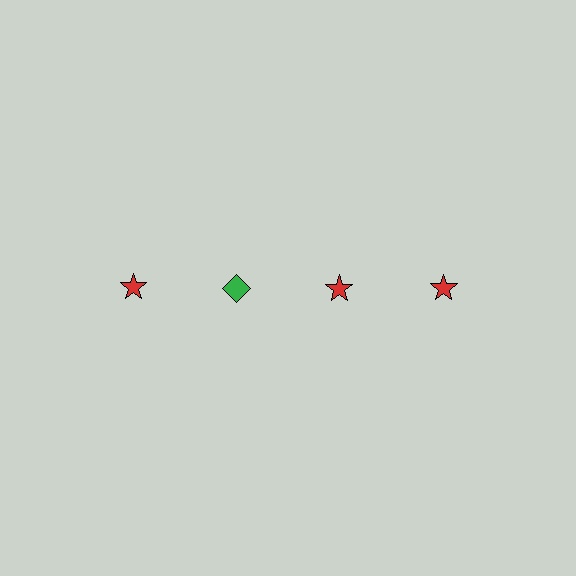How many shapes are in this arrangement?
There are 4 shapes arranged in a grid pattern.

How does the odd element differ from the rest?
It differs in both color (green instead of red) and shape (diamond instead of star).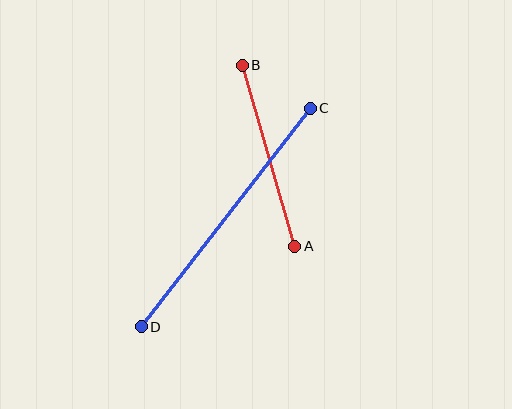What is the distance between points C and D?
The distance is approximately 276 pixels.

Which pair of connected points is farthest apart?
Points C and D are farthest apart.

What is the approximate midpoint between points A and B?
The midpoint is at approximately (269, 156) pixels.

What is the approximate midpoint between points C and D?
The midpoint is at approximately (226, 217) pixels.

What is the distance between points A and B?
The distance is approximately 189 pixels.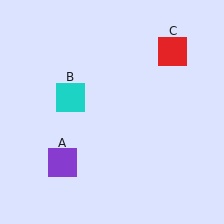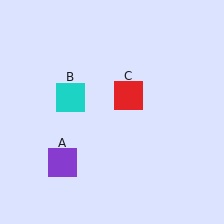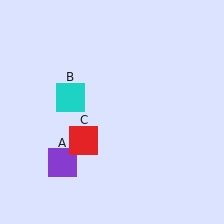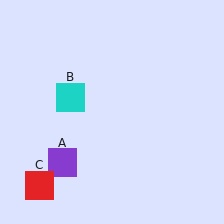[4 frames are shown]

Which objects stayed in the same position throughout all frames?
Purple square (object A) and cyan square (object B) remained stationary.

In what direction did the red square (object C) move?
The red square (object C) moved down and to the left.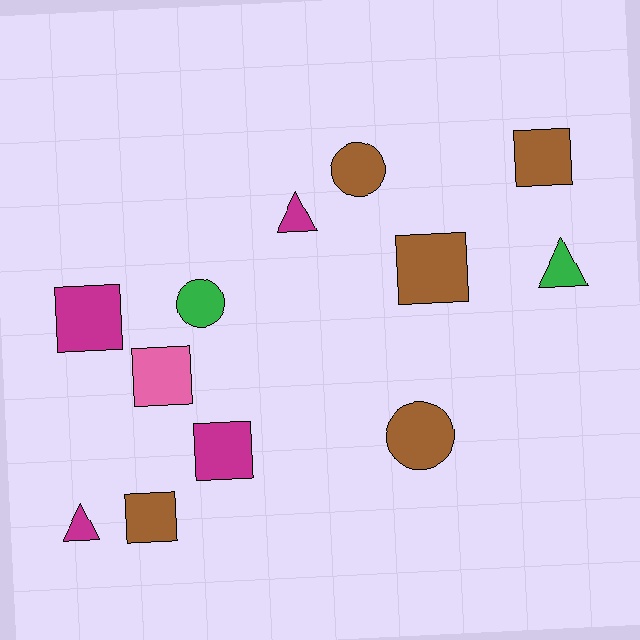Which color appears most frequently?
Brown, with 5 objects.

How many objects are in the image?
There are 12 objects.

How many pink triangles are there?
There are no pink triangles.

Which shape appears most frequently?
Square, with 6 objects.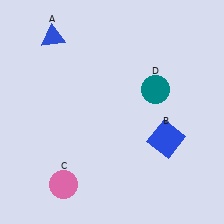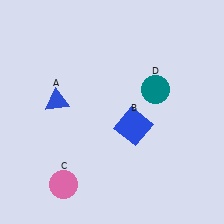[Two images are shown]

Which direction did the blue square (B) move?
The blue square (B) moved left.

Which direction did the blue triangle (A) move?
The blue triangle (A) moved down.